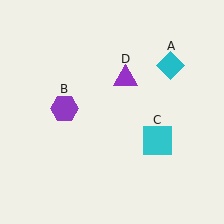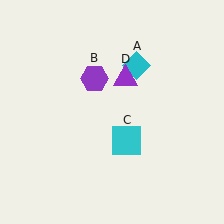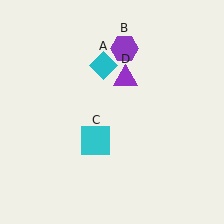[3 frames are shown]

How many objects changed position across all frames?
3 objects changed position: cyan diamond (object A), purple hexagon (object B), cyan square (object C).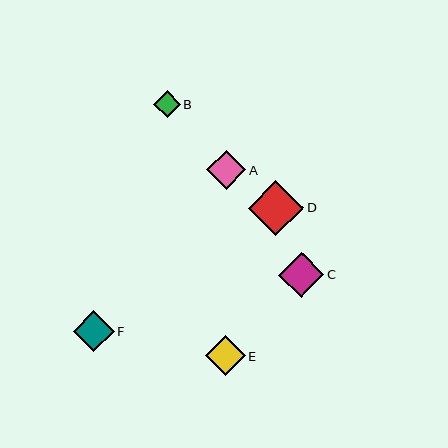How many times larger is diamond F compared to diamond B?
Diamond F is approximately 1.5 times the size of diamond B.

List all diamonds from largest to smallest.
From largest to smallest: D, C, F, E, A, B.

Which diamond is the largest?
Diamond D is the largest with a size of approximately 56 pixels.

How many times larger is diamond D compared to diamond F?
Diamond D is approximately 1.4 times the size of diamond F.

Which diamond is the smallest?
Diamond B is the smallest with a size of approximately 27 pixels.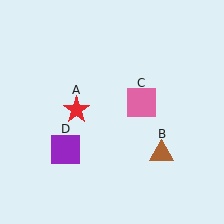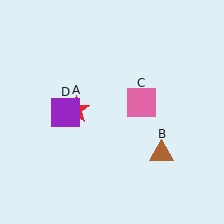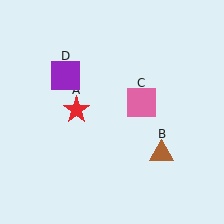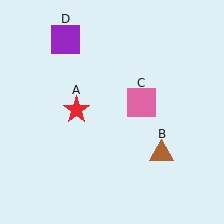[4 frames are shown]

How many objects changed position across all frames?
1 object changed position: purple square (object D).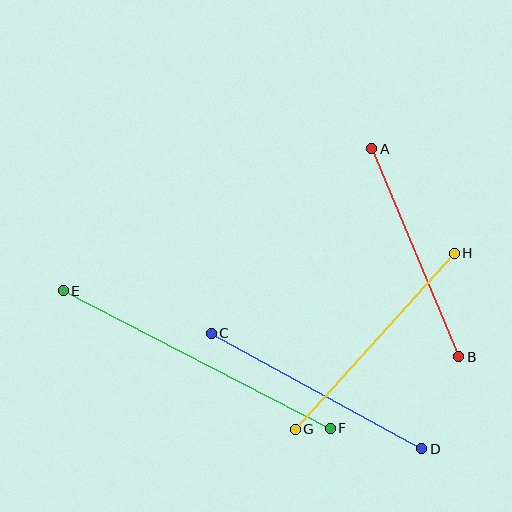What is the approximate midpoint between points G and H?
The midpoint is at approximately (375, 341) pixels.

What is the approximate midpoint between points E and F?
The midpoint is at approximately (197, 359) pixels.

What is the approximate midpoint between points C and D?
The midpoint is at approximately (317, 391) pixels.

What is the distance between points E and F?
The distance is approximately 301 pixels.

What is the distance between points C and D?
The distance is approximately 240 pixels.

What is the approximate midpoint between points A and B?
The midpoint is at approximately (415, 253) pixels.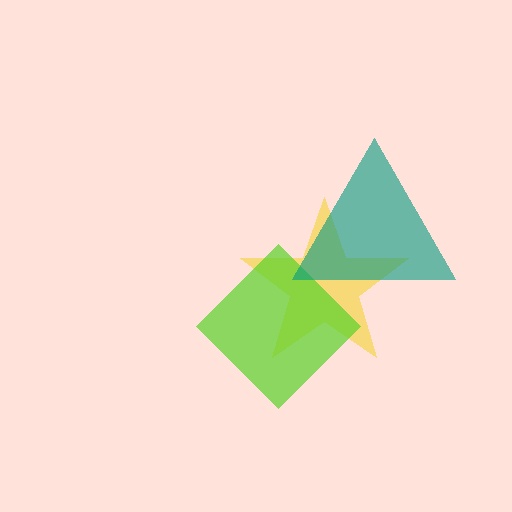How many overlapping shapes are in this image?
There are 3 overlapping shapes in the image.